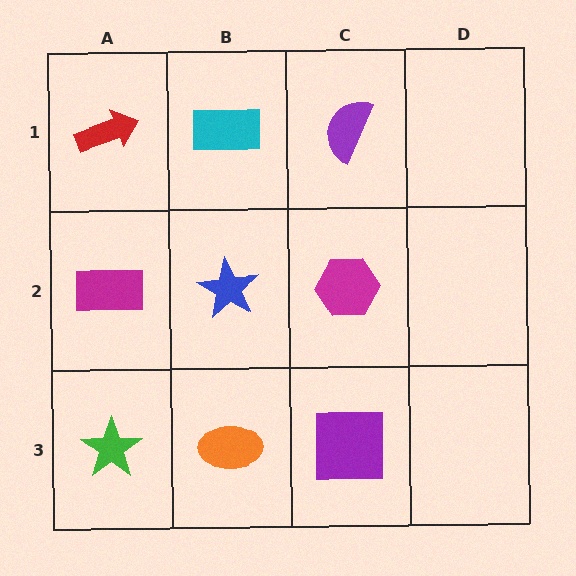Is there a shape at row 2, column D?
No, that cell is empty.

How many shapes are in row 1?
3 shapes.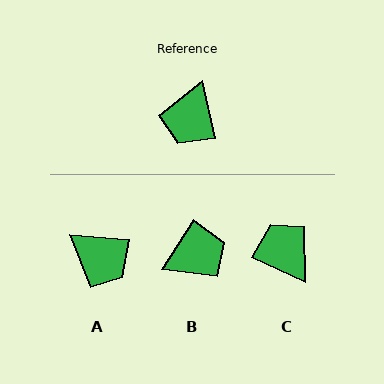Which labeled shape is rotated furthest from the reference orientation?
B, about 135 degrees away.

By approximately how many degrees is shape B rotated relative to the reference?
Approximately 135 degrees counter-clockwise.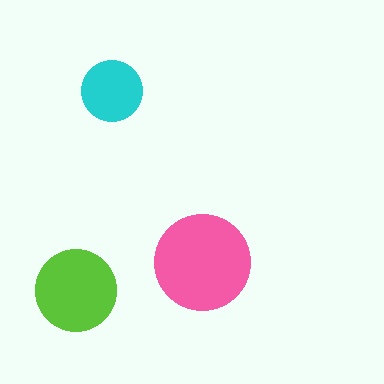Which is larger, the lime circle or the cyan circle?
The lime one.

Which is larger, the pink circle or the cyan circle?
The pink one.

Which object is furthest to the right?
The pink circle is rightmost.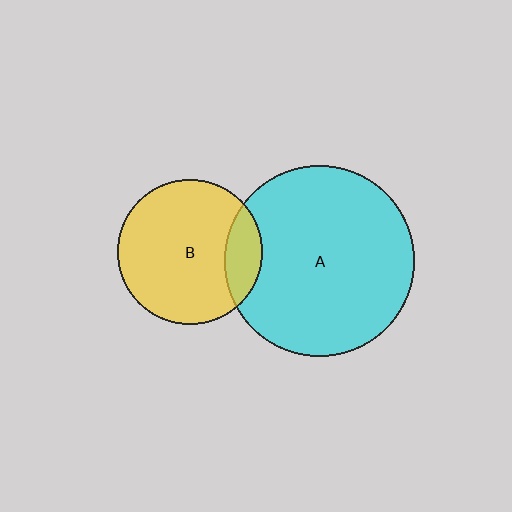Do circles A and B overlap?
Yes.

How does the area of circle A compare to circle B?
Approximately 1.7 times.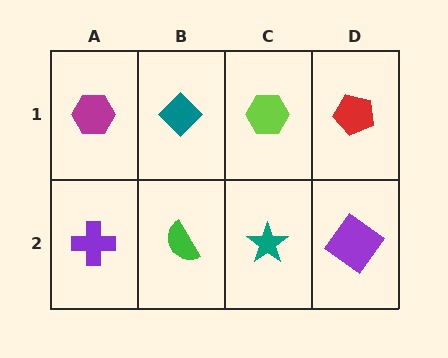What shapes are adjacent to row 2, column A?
A magenta hexagon (row 1, column A), a green semicircle (row 2, column B).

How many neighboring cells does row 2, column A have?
2.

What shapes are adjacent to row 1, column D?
A purple diamond (row 2, column D), a lime hexagon (row 1, column C).